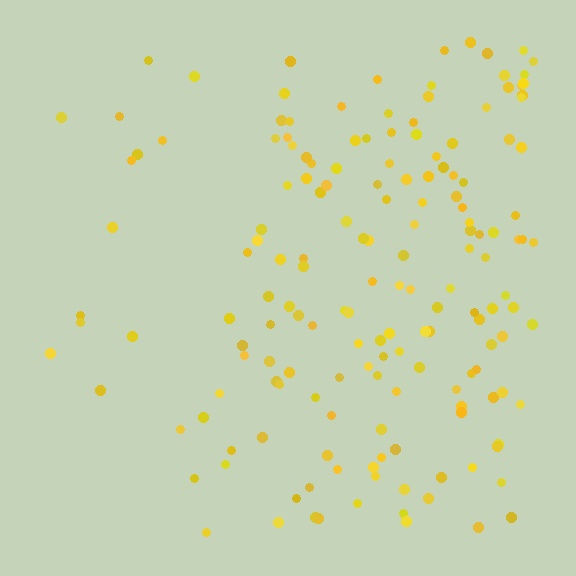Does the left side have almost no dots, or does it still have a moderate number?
Still a moderate number, just noticeably fewer than the right.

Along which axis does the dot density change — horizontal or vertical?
Horizontal.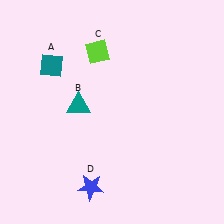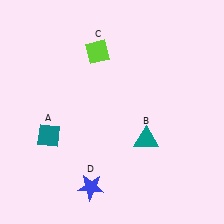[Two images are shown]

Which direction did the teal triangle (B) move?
The teal triangle (B) moved right.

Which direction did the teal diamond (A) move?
The teal diamond (A) moved down.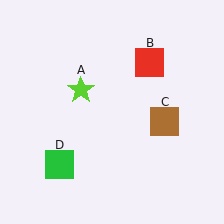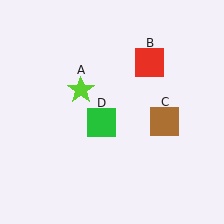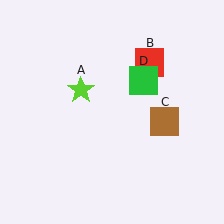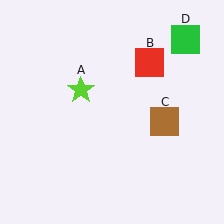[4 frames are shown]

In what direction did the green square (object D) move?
The green square (object D) moved up and to the right.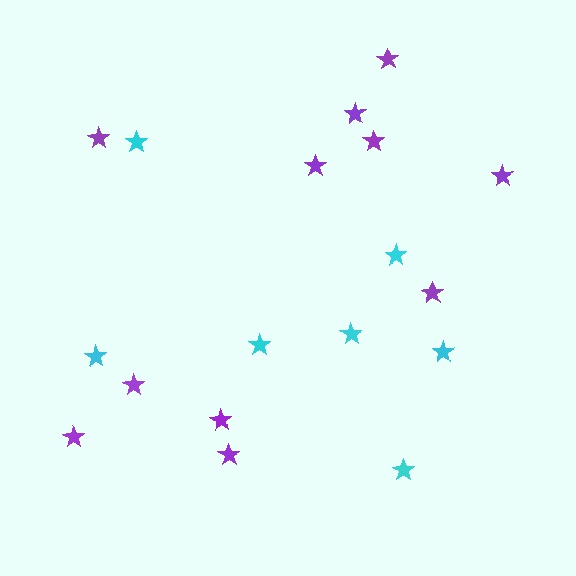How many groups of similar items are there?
There are 2 groups: one group of purple stars (11) and one group of cyan stars (7).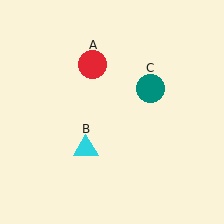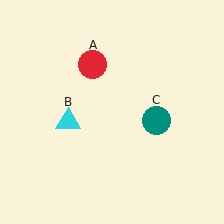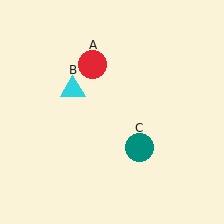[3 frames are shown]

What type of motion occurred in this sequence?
The cyan triangle (object B), teal circle (object C) rotated clockwise around the center of the scene.